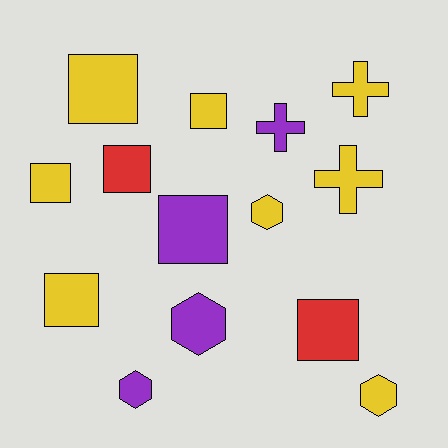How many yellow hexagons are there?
There are 2 yellow hexagons.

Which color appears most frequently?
Yellow, with 8 objects.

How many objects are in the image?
There are 14 objects.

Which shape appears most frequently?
Square, with 7 objects.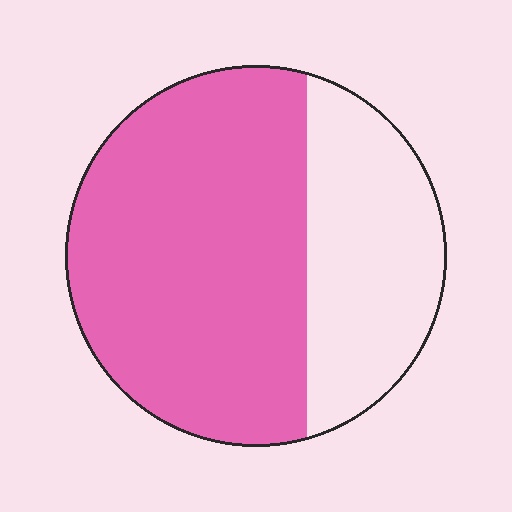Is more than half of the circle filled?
Yes.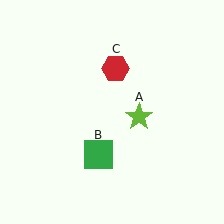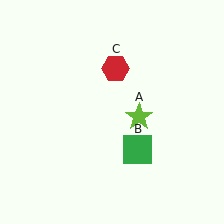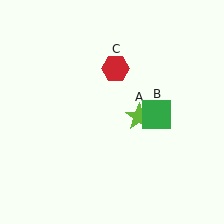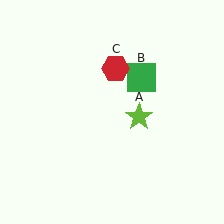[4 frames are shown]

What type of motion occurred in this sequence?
The green square (object B) rotated counterclockwise around the center of the scene.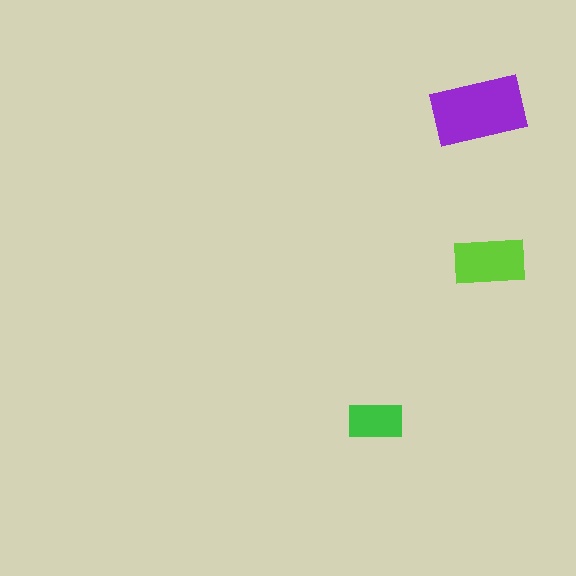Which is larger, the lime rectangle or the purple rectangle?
The purple one.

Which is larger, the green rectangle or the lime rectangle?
The lime one.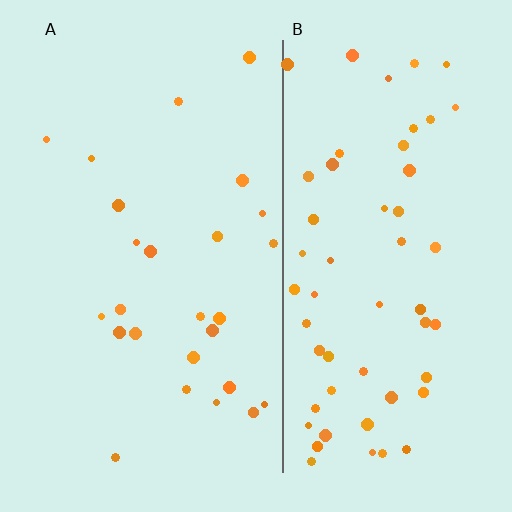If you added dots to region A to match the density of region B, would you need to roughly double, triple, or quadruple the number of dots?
Approximately double.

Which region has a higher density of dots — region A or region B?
B (the right).